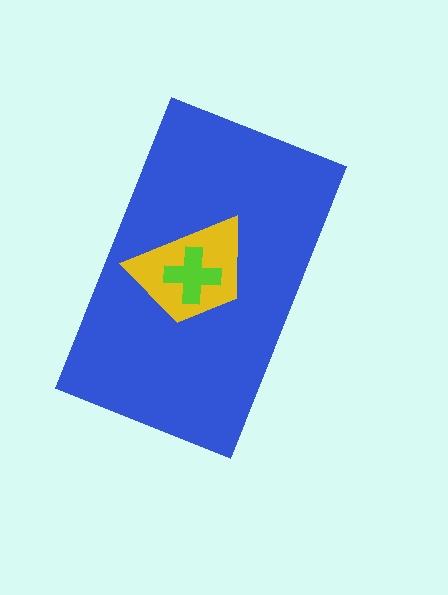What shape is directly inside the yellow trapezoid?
The lime cross.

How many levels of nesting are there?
3.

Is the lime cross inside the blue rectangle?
Yes.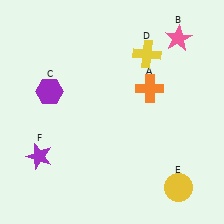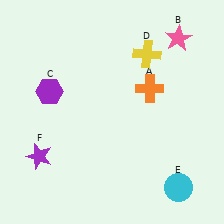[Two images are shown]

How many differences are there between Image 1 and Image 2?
There is 1 difference between the two images.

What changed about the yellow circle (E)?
In Image 1, E is yellow. In Image 2, it changed to cyan.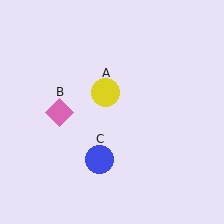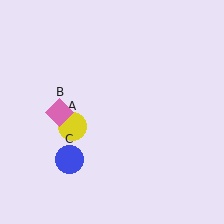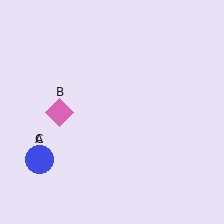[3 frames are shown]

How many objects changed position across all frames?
2 objects changed position: yellow circle (object A), blue circle (object C).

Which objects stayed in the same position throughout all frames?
Pink diamond (object B) remained stationary.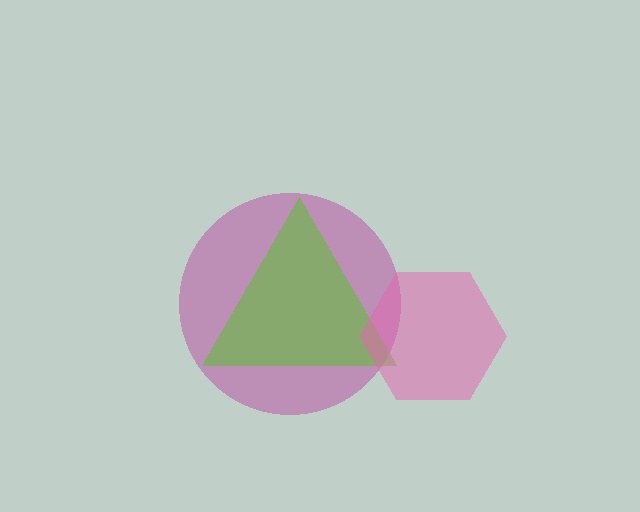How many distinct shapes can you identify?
There are 3 distinct shapes: a magenta circle, a lime triangle, a pink hexagon.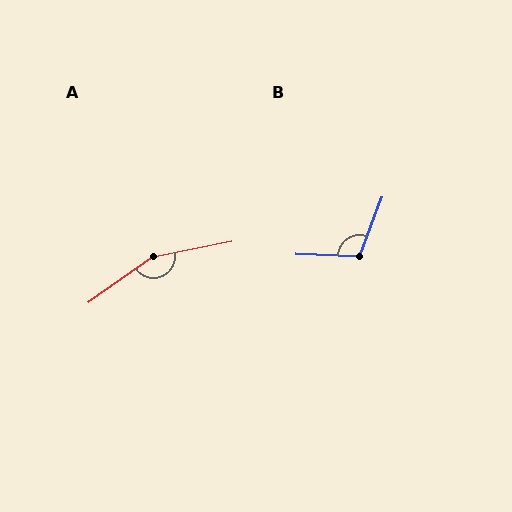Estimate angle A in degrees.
Approximately 156 degrees.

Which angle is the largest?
A, at approximately 156 degrees.